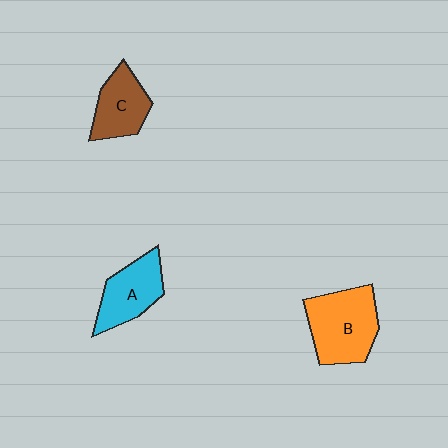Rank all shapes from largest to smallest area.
From largest to smallest: B (orange), A (cyan), C (brown).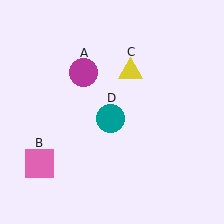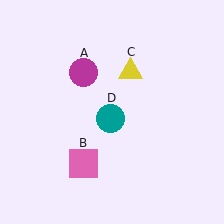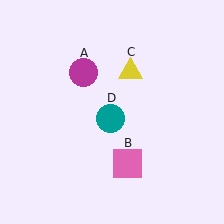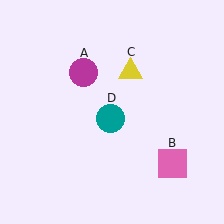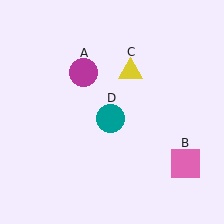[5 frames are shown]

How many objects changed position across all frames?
1 object changed position: pink square (object B).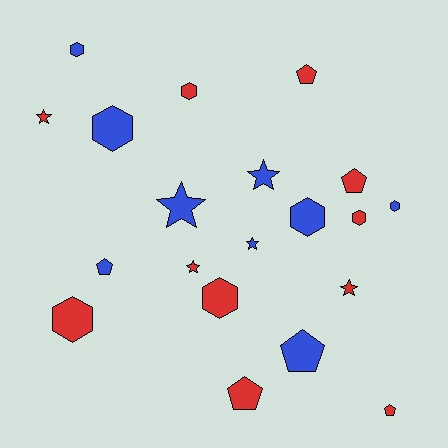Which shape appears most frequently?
Hexagon, with 8 objects.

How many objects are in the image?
There are 20 objects.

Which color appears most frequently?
Red, with 11 objects.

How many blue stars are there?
There are 3 blue stars.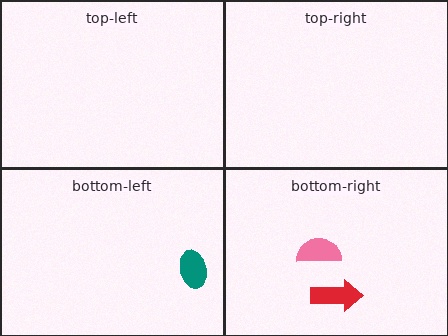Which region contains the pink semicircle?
The bottom-right region.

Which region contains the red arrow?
The bottom-right region.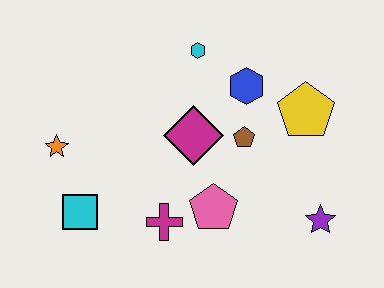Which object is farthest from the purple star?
The orange star is farthest from the purple star.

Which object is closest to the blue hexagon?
The brown pentagon is closest to the blue hexagon.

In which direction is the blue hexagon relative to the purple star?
The blue hexagon is above the purple star.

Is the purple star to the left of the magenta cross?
No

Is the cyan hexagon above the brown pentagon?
Yes